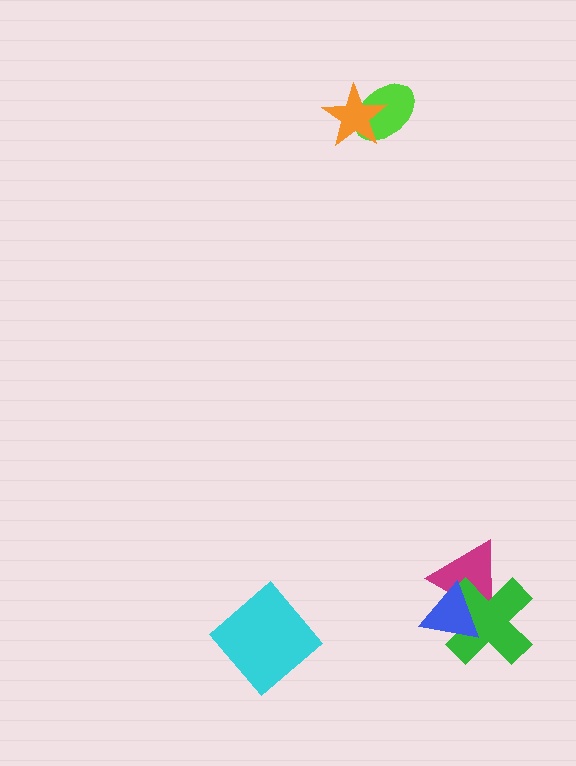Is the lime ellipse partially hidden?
Yes, it is partially covered by another shape.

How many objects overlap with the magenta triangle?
2 objects overlap with the magenta triangle.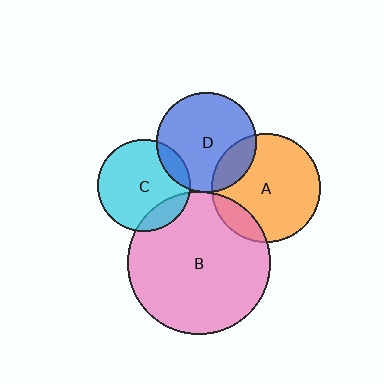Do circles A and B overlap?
Yes.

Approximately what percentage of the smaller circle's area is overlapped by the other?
Approximately 15%.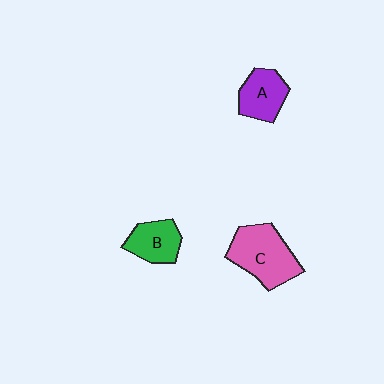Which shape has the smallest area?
Shape B (green).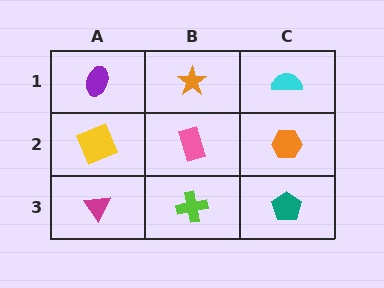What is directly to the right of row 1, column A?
An orange star.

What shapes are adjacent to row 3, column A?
A yellow square (row 2, column A), a lime cross (row 3, column B).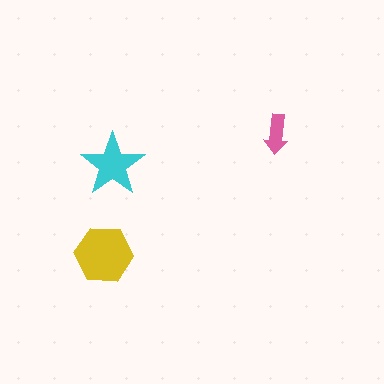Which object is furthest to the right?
The pink arrow is rightmost.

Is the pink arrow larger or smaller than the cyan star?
Smaller.